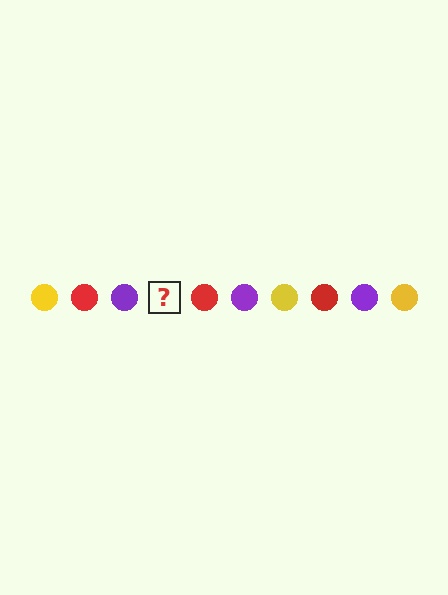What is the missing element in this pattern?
The missing element is a yellow circle.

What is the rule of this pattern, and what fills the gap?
The rule is that the pattern cycles through yellow, red, purple circles. The gap should be filled with a yellow circle.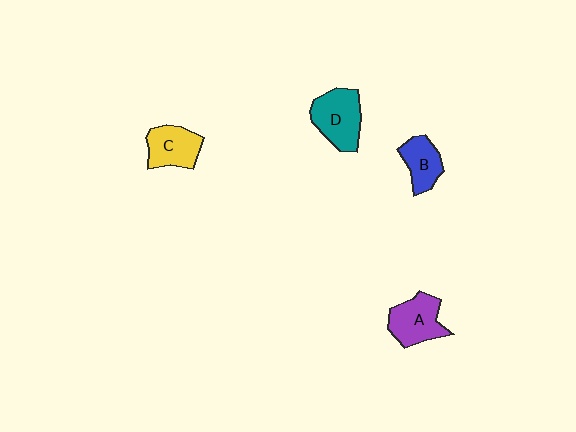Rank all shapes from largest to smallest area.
From largest to smallest: D (teal), A (purple), C (yellow), B (blue).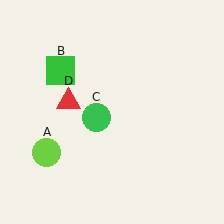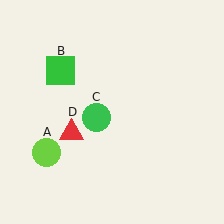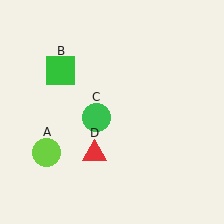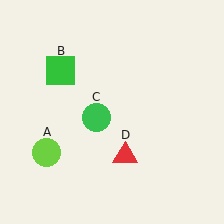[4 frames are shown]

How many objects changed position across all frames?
1 object changed position: red triangle (object D).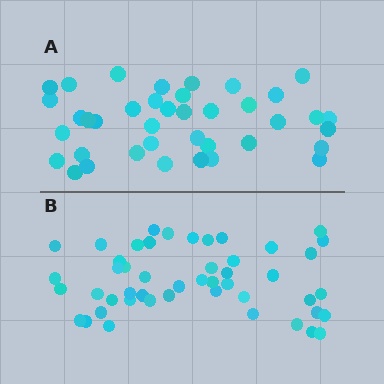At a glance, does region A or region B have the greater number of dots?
Region B (the bottom region) has more dots.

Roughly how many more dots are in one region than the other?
Region B has roughly 8 or so more dots than region A.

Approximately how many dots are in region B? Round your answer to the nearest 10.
About 50 dots. (The exact count is 48, which rounds to 50.)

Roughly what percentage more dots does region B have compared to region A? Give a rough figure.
About 25% more.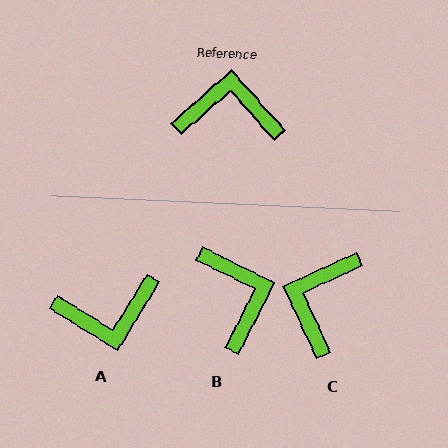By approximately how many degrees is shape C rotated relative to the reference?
Approximately 73 degrees counter-clockwise.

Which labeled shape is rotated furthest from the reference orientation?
A, about 163 degrees away.